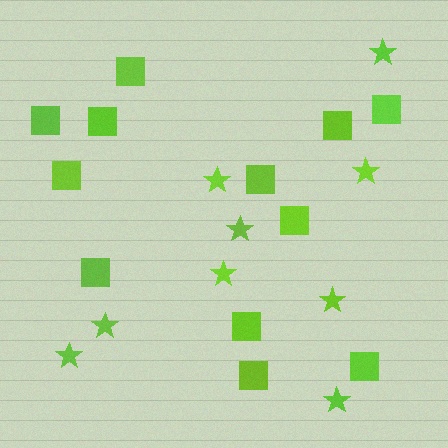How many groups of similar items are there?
There are 2 groups: one group of stars (9) and one group of squares (12).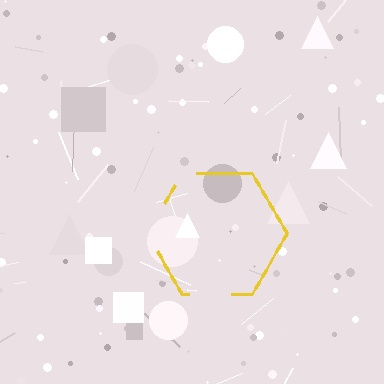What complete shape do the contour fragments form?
The contour fragments form a hexagon.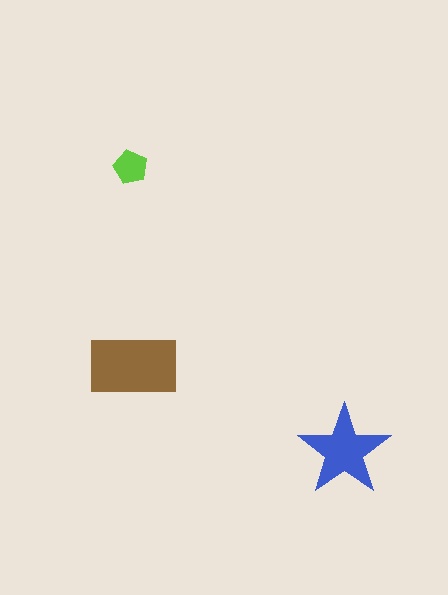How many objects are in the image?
There are 3 objects in the image.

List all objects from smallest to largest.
The lime pentagon, the blue star, the brown rectangle.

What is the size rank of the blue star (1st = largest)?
2nd.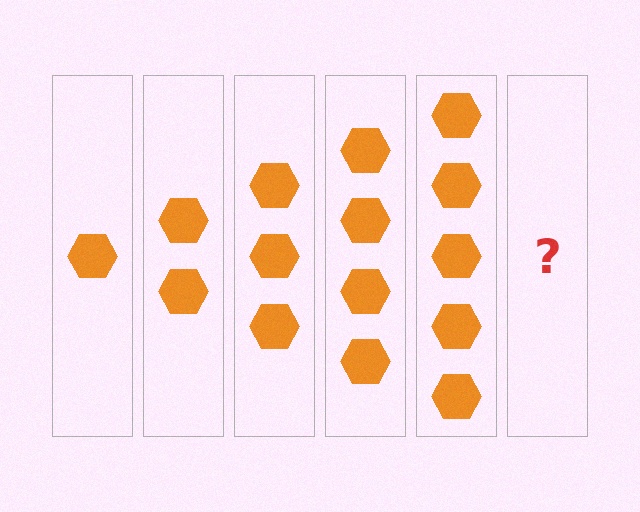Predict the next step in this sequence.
The next step is 6 hexagons.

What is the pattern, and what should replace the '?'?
The pattern is that each step adds one more hexagon. The '?' should be 6 hexagons.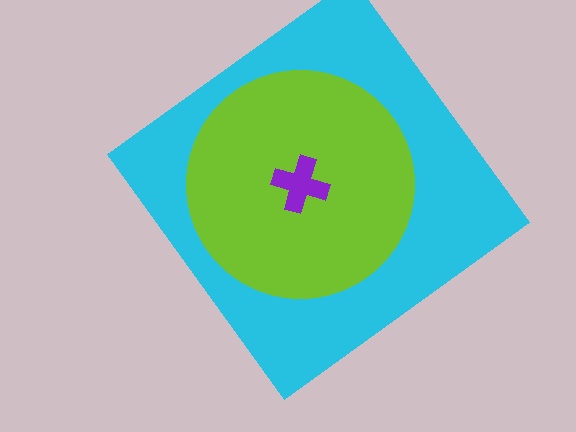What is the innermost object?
The purple cross.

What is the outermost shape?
The cyan diamond.